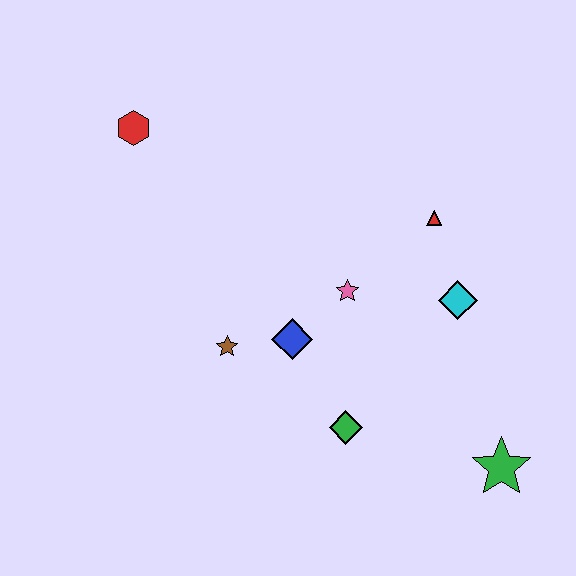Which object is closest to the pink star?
The blue diamond is closest to the pink star.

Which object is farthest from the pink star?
The red hexagon is farthest from the pink star.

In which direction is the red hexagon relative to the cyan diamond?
The red hexagon is to the left of the cyan diamond.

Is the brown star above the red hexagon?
No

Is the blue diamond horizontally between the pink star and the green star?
No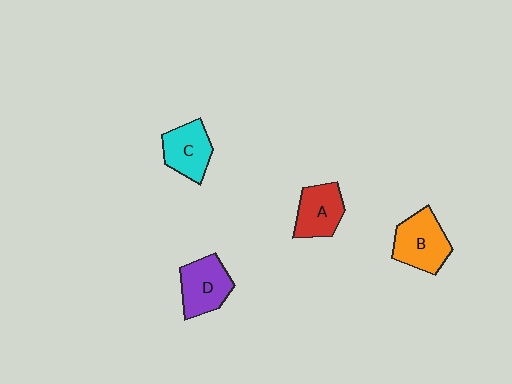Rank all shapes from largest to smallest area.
From largest to smallest: B (orange), D (purple), A (red), C (cyan).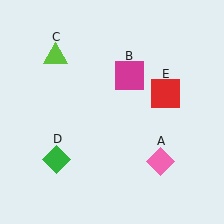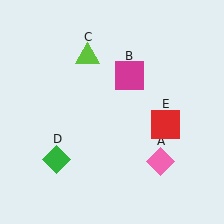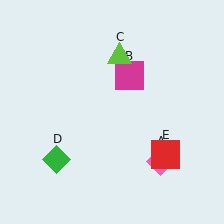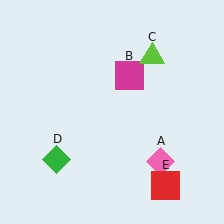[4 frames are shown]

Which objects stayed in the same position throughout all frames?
Pink diamond (object A) and magenta square (object B) and green diamond (object D) remained stationary.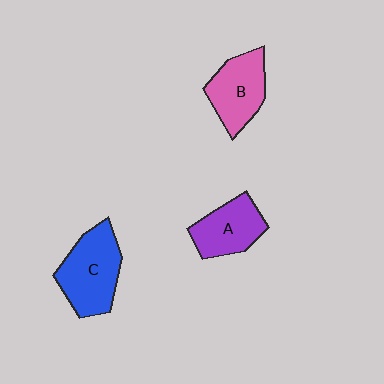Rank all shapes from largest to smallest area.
From largest to smallest: C (blue), B (pink), A (purple).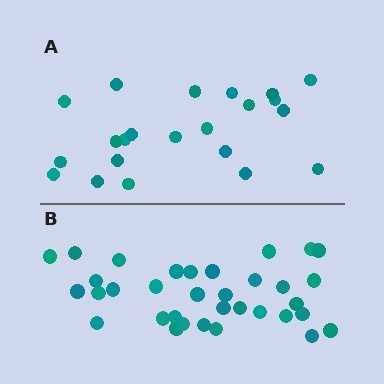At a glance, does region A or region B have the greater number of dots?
Region B (the bottom region) has more dots.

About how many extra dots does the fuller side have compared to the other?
Region B has roughly 12 or so more dots than region A.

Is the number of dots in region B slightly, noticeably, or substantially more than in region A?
Region B has substantially more. The ratio is roughly 1.5 to 1.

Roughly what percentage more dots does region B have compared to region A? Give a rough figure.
About 55% more.